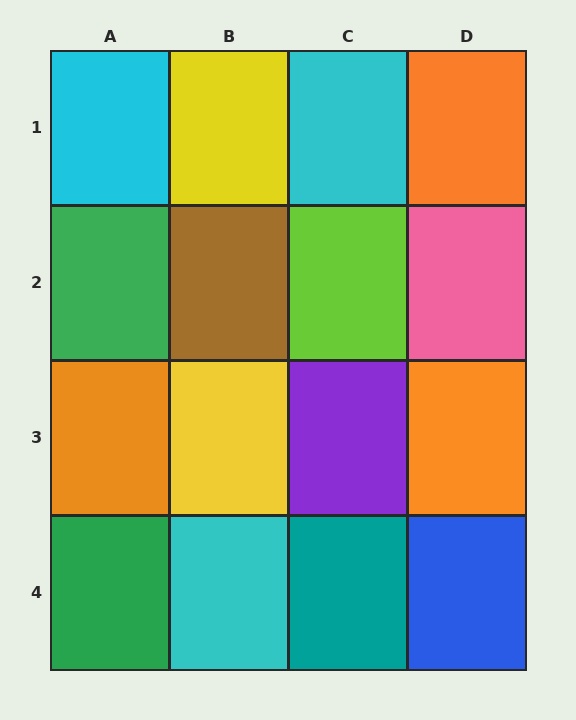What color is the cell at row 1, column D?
Orange.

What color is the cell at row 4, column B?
Cyan.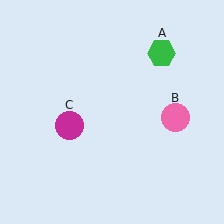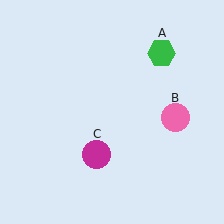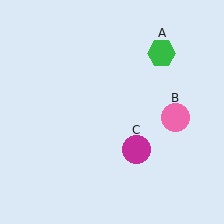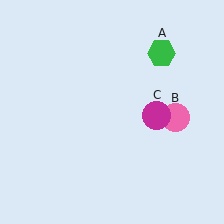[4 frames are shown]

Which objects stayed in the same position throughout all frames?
Green hexagon (object A) and pink circle (object B) remained stationary.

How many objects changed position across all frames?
1 object changed position: magenta circle (object C).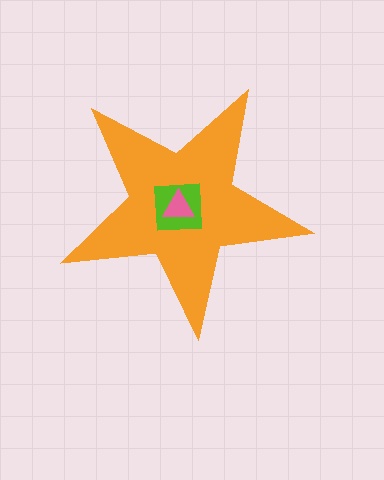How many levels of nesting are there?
3.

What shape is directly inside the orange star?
The lime square.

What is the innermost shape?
The pink triangle.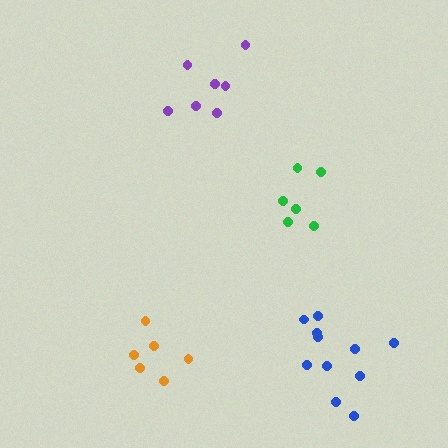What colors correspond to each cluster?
The clusters are colored: blue, green, orange, purple.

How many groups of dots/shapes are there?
There are 4 groups.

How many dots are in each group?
Group 1: 11 dots, Group 2: 6 dots, Group 3: 6 dots, Group 4: 7 dots (30 total).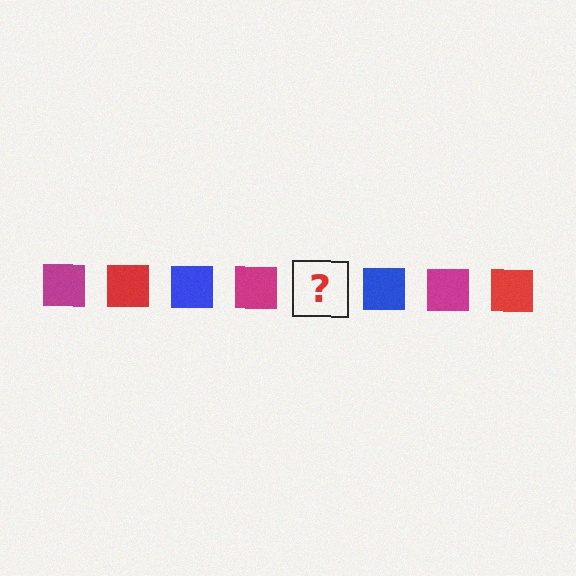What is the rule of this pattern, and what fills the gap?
The rule is that the pattern cycles through magenta, red, blue squares. The gap should be filled with a red square.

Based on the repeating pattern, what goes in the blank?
The blank should be a red square.